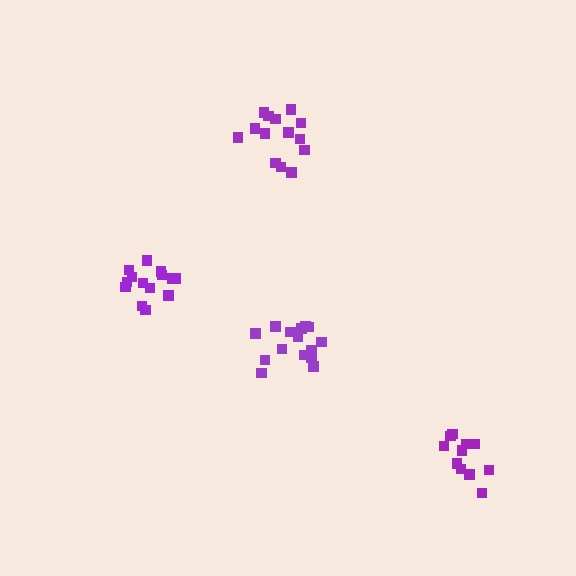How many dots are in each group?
Group 1: 15 dots, Group 2: 14 dots, Group 3: 14 dots, Group 4: 11 dots (54 total).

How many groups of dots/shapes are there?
There are 4 groups.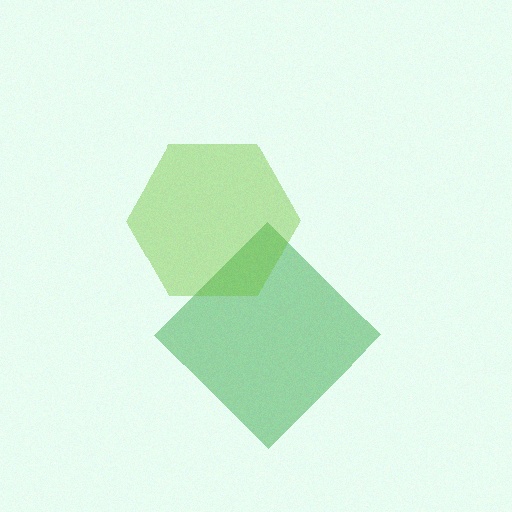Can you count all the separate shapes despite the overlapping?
Yes, there are 2 separate shapes.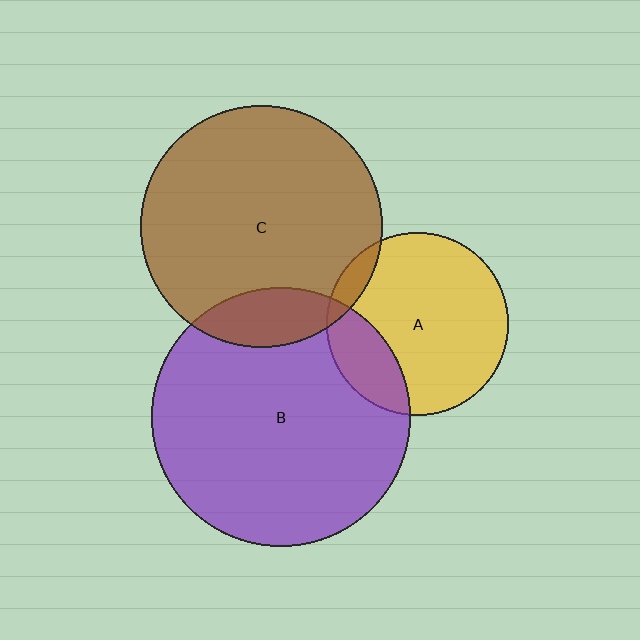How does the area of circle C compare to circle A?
Approximately 1.8 times.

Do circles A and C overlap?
Yes.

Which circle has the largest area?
Circle B (purple).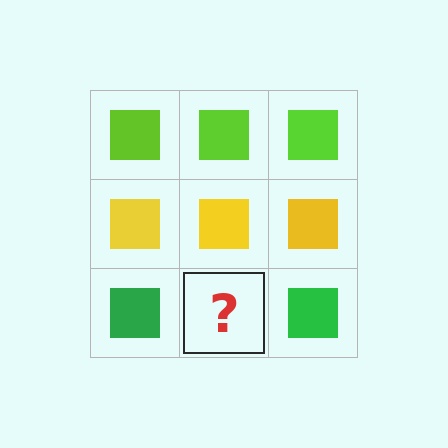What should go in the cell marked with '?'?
The missing cell should contain a green square.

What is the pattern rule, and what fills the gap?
The rule is that each row has a consistent color. The gap should be filled with a green square.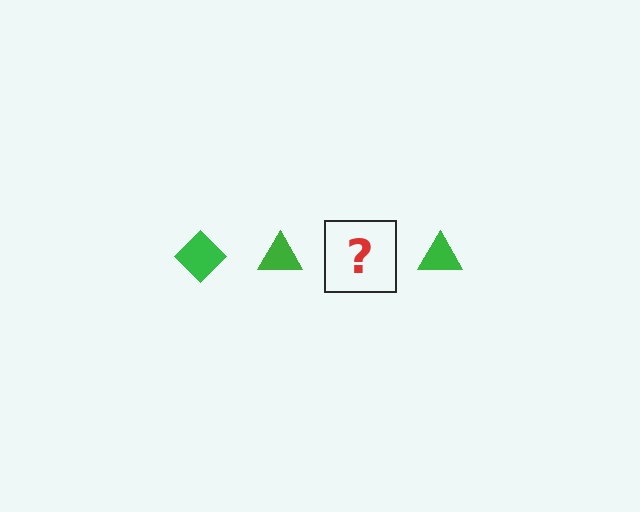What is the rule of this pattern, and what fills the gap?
The rule is that the pattern cycles through diamond, triangle shapes in green. The gap should be filled with a green diamond.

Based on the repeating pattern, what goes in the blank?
The blank should be a green diamond.